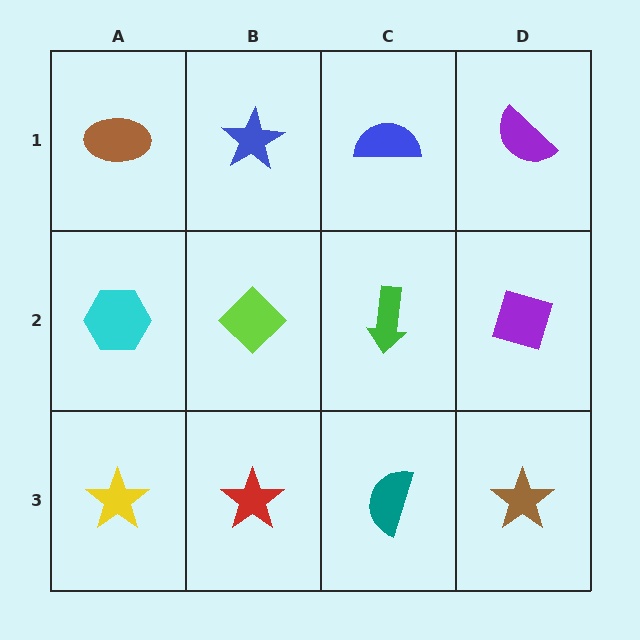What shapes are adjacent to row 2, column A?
A brown ellipse (row 1, column A), a yellow star (row 3, column A), a lime diamond (row 2, column B).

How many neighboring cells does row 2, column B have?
4.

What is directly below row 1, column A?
A cyan hexagon.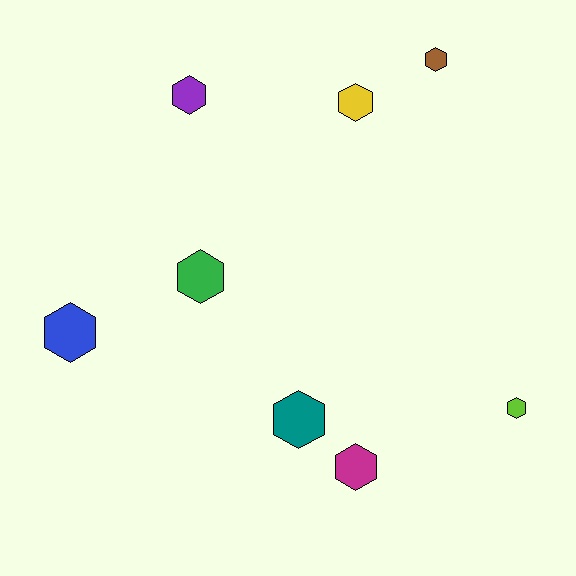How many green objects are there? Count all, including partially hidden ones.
There is 1 green object.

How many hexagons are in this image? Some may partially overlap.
There are 8 hexagons.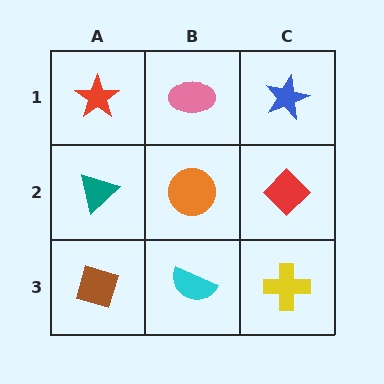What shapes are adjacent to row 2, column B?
A pink ellipse (row 1, column B), a cyan semicircle (row 3, column B), a teal triangle (row 2, column A), a red diamond (row 2, column C).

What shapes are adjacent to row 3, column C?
A red diamond (row 2, column C), a cyan semicircle (row 3, column B).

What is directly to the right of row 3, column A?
A cyan semicircle.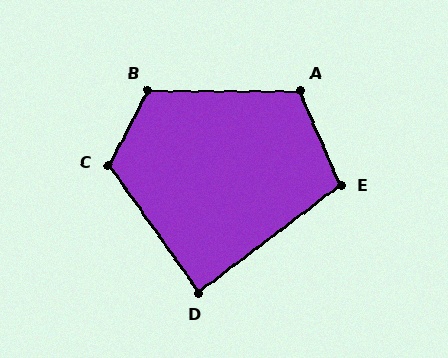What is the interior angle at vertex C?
Approximately 117 degrees (obtuse).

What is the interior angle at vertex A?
Approximately 113 degrees (obtuse).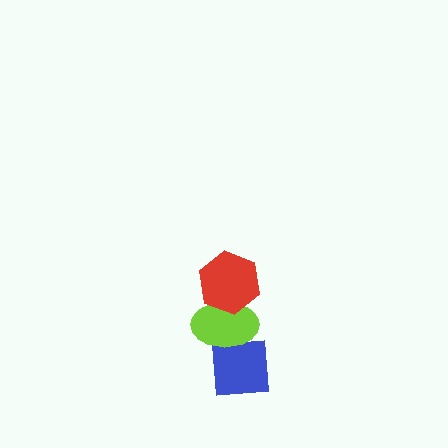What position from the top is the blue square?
The blue square is 3rd from the top.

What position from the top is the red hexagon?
The red hexagon is 1st from the top.